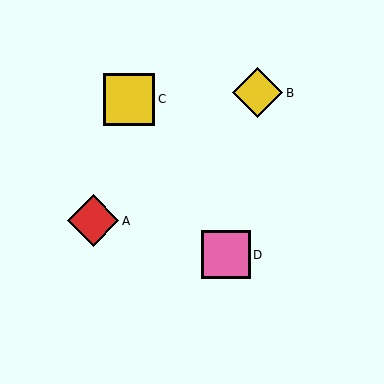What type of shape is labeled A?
Shape A is a red diamond.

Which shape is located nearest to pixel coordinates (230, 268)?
The pink square (labeled D) at (226, 255) is nearest to that location.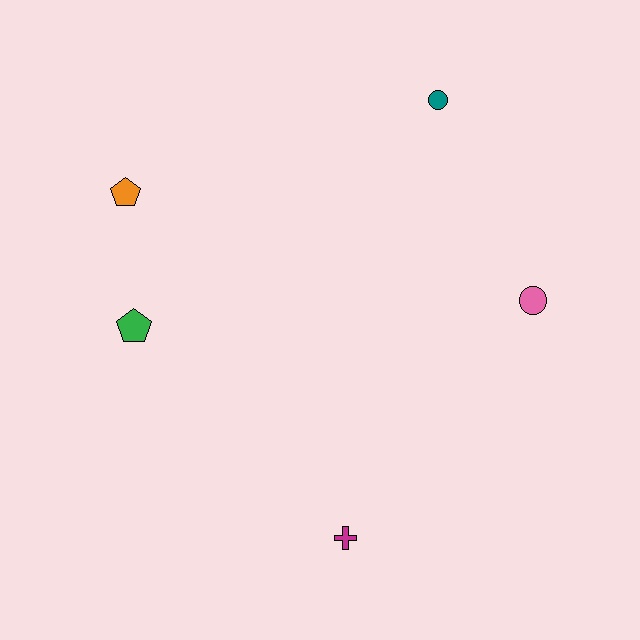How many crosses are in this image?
There is 1 cross.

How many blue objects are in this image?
There are no blue objects.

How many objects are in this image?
There are 5 objects.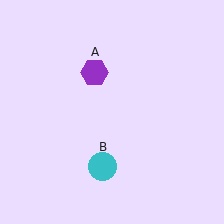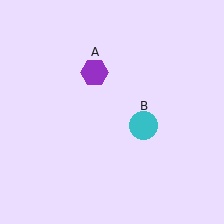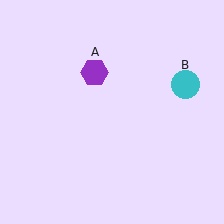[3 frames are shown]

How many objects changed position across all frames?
1 object changed position: cyan circle (object B).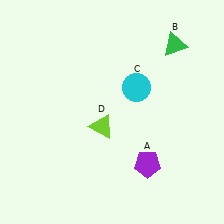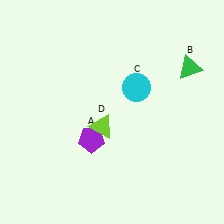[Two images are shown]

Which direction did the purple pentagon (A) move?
The purple pentagon (A) moved left.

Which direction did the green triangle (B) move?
The green triangle (B) moved down.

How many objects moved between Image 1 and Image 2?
2 objects moved between the two images.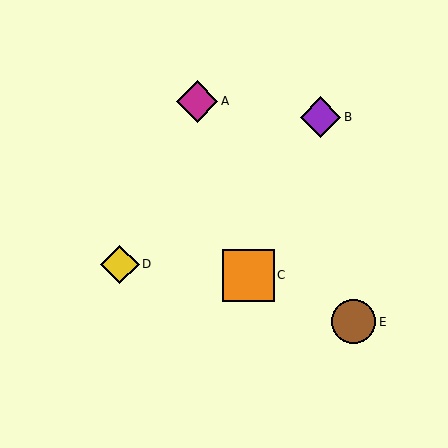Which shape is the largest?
The orange square (labeled C) is the largest.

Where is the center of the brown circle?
The center of the brown circle is at (354, 322).